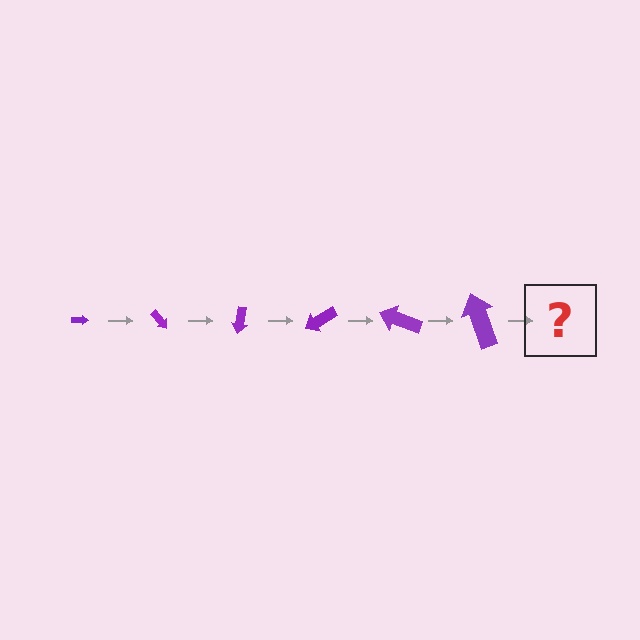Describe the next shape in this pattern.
It should be an arrow, larger than the previous one and rotated 300 degrees from the start.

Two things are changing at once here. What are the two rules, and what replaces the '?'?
The two rules are that the arrow grows larger each step and it rotates 50 degrees each step. The '?' should be an arrow, larger than the previous one and rotated 300 degrees from the start.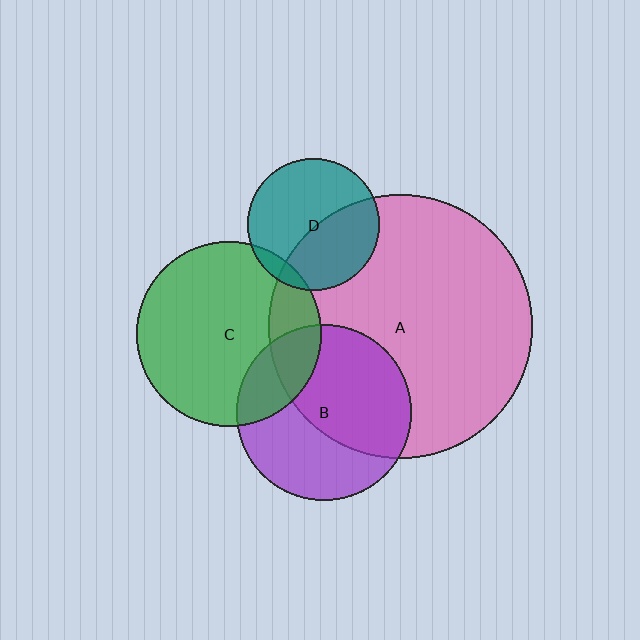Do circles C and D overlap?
Yes.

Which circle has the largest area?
Circle A (pink).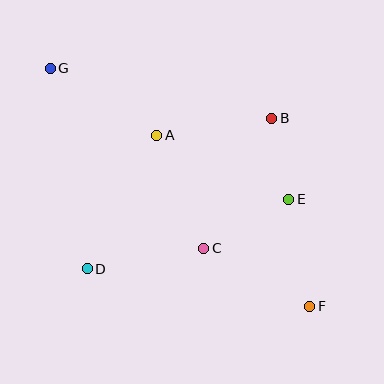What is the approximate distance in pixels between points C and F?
The distance between C and F is approximately 121 pixels.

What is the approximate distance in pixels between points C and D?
The distance between C and D is approximately 118 pixels.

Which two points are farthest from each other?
Points F and G are farthest from each other.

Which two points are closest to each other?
Points B and E are closest to each other.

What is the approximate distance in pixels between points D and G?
The distance between D and G is approximately 204 pixels.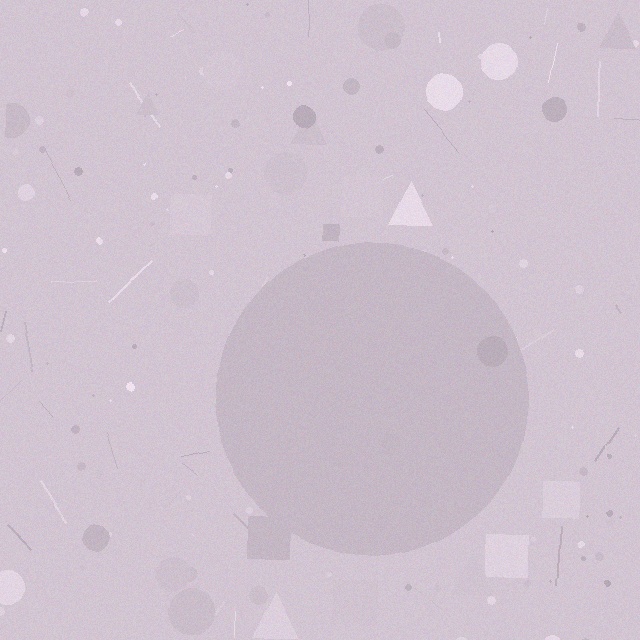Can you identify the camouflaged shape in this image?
The camouflaged shape is a circle.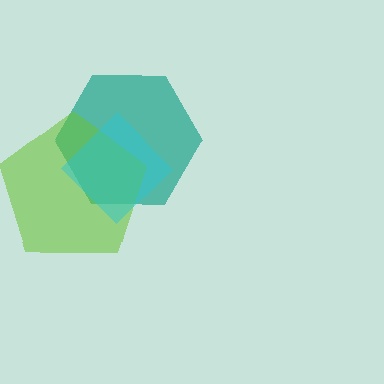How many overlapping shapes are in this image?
There are 3 overlapping shapes in the image.